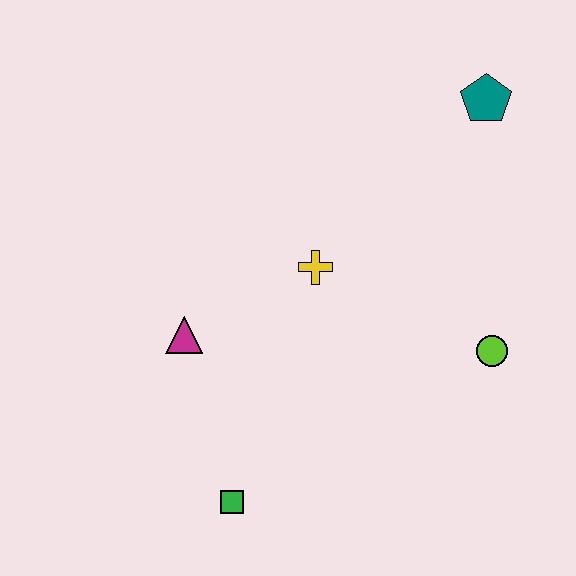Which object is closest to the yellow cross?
The magenta triangle is closest to the yellow cross.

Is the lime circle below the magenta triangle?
Yes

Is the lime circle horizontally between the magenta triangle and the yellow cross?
No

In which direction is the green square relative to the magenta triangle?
The green square is below the magenta triangle.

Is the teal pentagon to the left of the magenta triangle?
No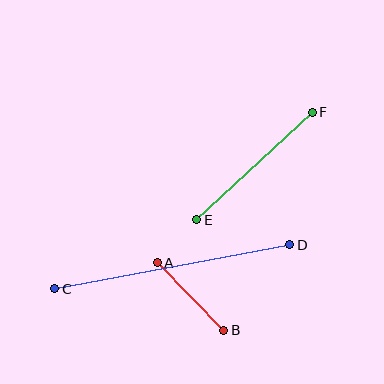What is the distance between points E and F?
The distance is approximately 158 pixels.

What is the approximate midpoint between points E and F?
The midpoint is at approximately (255, 166) pixels.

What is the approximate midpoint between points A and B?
The midpoint is at approximately (190, 296) pixels.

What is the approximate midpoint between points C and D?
The midpoint is at approximately (172, 267) pixels.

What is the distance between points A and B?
The distance is approximately 95 pixels.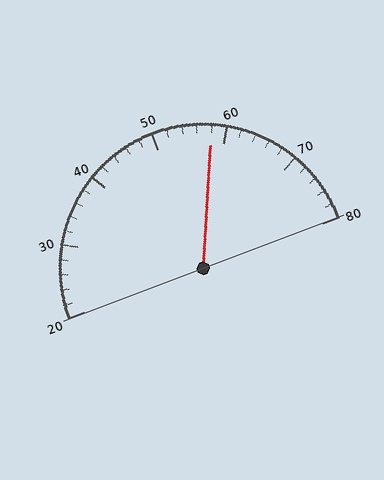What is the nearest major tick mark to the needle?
The nearest major tick mark is 60.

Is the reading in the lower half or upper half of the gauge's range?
The reading is in the upper half of the range (20 to 80).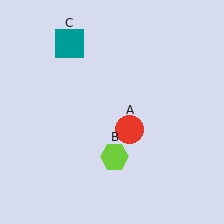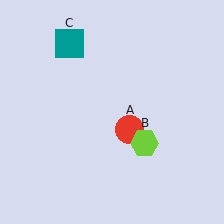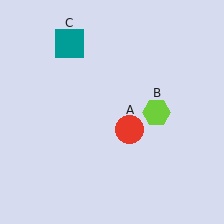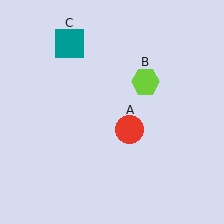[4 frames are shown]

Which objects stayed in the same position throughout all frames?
Red circle (object A) and teal square (object C) remained stationary.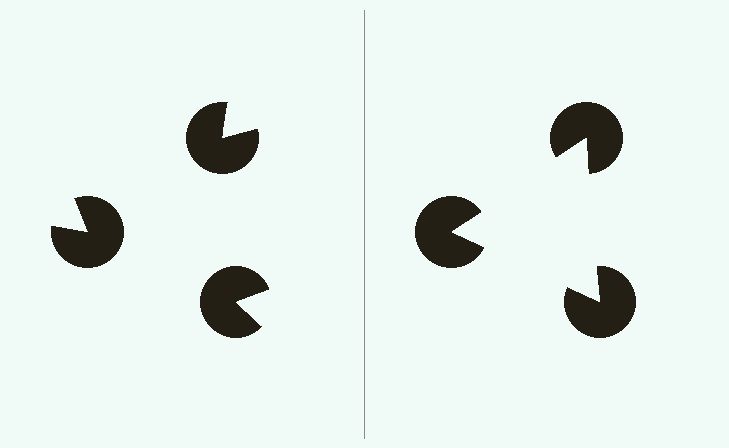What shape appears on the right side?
An illusory triangle.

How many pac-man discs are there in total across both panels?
6 — 3 on each side.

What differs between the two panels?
The pac-man discs are positioned identically on both sides; only the wedge orientations differ. On the right they align to a triangle; on the left they are misaligned.